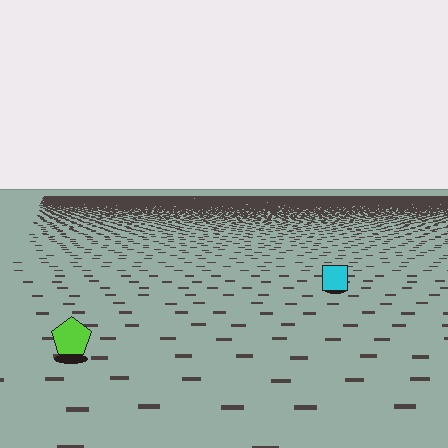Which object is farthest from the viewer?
The cyan square is farthest from the viewer. It appears smaller and the ground texture around it is denser.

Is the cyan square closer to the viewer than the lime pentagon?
No. The lime pentagon is closer — you can tell from the texture gradient: the ground texture is coarser near it.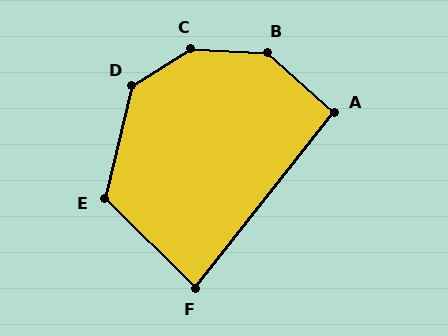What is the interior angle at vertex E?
Approximately 121 degrees (obtuse).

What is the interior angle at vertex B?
Approximately 140 degrees (obtuse).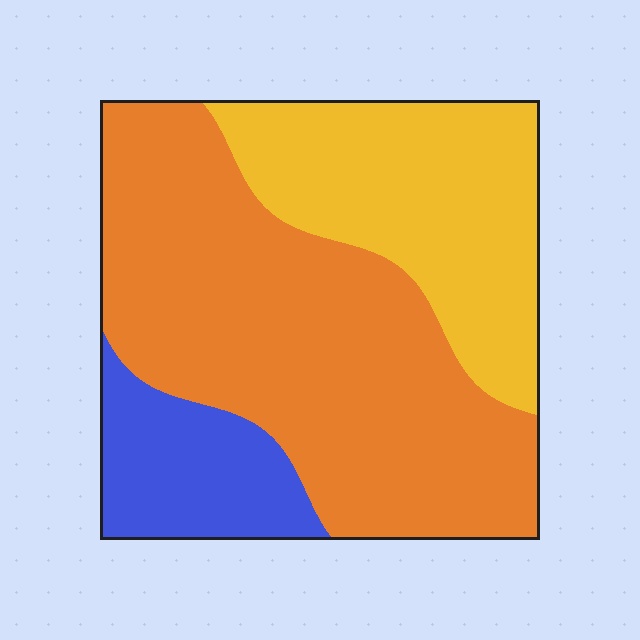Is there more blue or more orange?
Orange.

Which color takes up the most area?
Orange, at roughly 55%.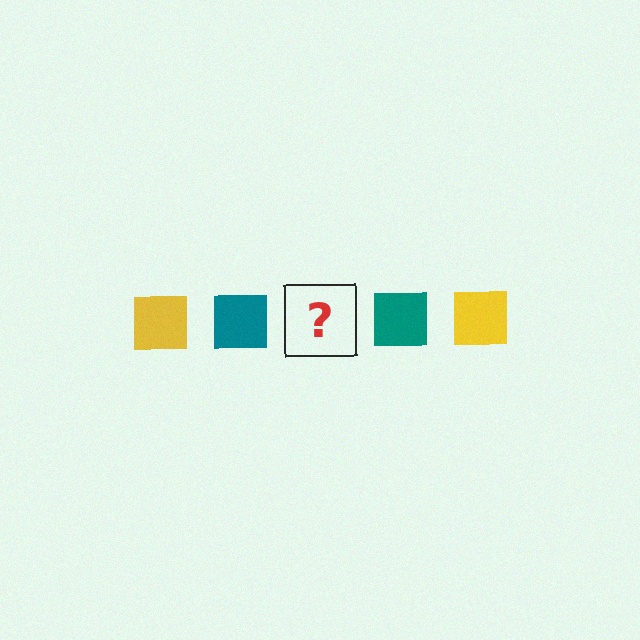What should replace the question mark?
The question mark should be replaced with a yellow square.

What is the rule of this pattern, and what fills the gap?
The rule is that the pattern cycles through yellow, teal squares. The gap should be filled with a yellow square.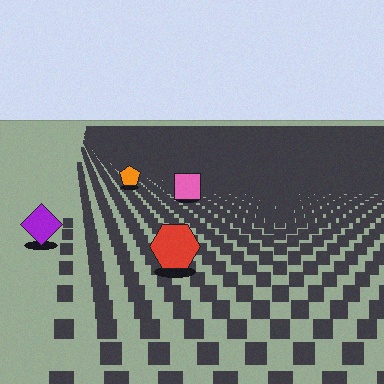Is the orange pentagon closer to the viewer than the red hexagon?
No. The red hexagon is closer — you can tell from the texture gradient: the ground texture is coarser near it.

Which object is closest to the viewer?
The red hexagon is closest. The texture marks near it are larger and more spread out.